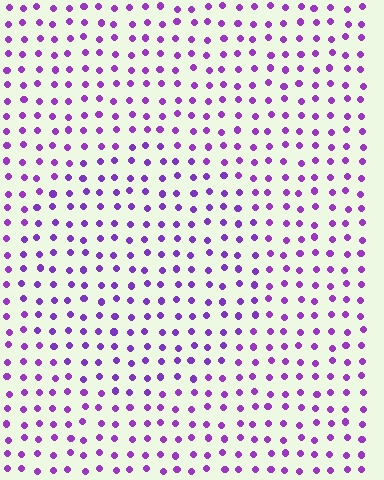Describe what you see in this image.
The image is filled with small purple elements in a uniform arrangement. A circle-shaped region is visible where the elements are tinted to a slightly different hue, forming a subtle color boundary.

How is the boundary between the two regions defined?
The boundary is defined purely by a slight shift in hue (about 14 degrees). Spacing, size, and orientation are identical on both sides.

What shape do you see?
I see a circle.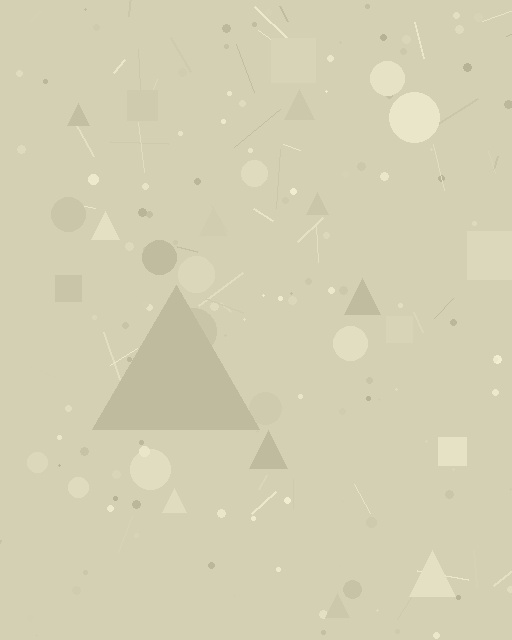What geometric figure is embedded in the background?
A triangle is embedded in the background.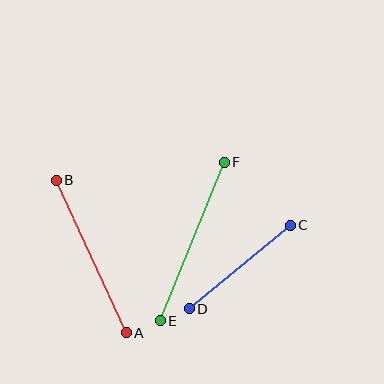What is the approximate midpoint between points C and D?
The midpoint is at approximately (240, 267) pixels.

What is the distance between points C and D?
The distance is approximately 131 pixels.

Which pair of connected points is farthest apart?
Points E and F are farthest apart.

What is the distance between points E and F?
The distance is approximately 171 pixels.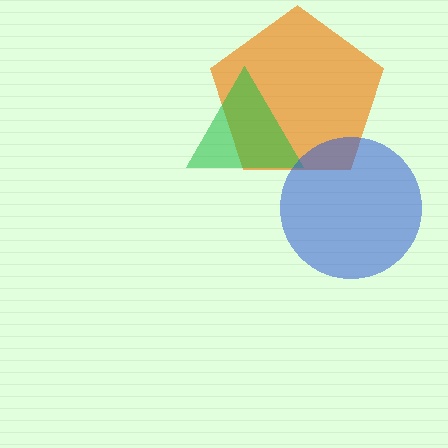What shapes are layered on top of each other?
The layered shapes are: an orange pentagon, a green triangle, a blue circle.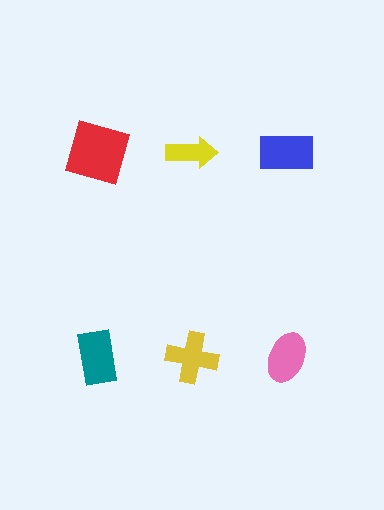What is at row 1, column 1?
A red square.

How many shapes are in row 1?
3 shapes.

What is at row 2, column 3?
A pink ellipse.